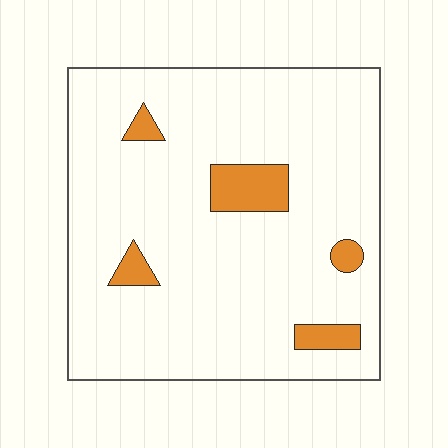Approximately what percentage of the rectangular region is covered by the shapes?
Approximately 10%.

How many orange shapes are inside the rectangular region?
5.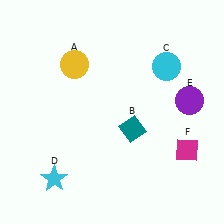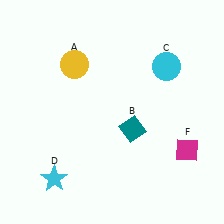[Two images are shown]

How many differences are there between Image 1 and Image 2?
There is 1 difference between the two images.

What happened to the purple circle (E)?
The purple circle (E) was removed in Image 2. It was in the top-right area of Image 1.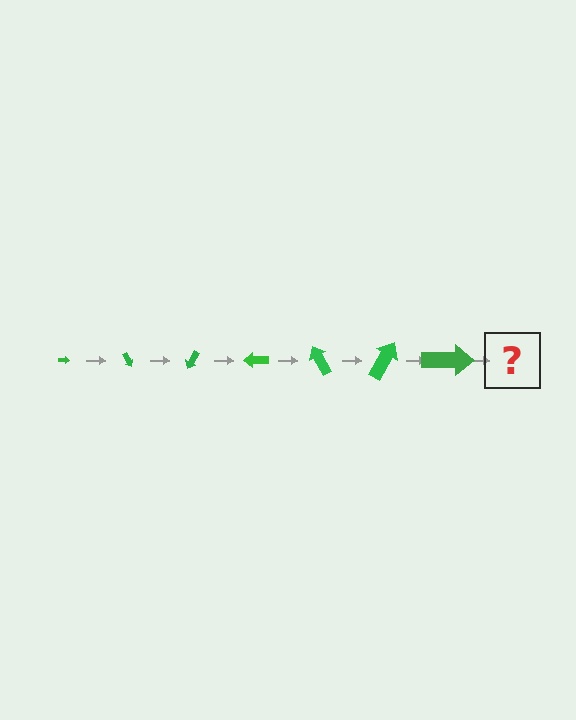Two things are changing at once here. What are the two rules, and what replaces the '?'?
The two rules are that the arrow grows larger each step and it rotates 60 degrees each step. The '?' should be an arrow, larger than the previous one and rotated 420 degrees from the start.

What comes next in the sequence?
The next element should be an arrow, larger than the previous one and rotated 420 degrees from the start.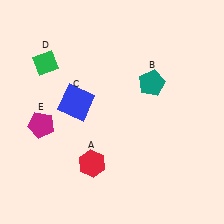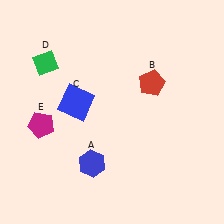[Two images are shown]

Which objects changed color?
A changed from red to blue. B changed from teal to red.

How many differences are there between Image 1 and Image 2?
There are 2 differences between the two images.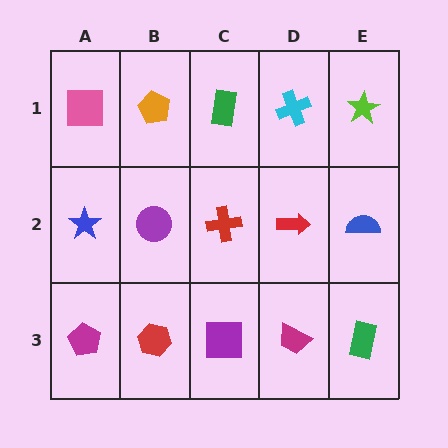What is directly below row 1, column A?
A blue star.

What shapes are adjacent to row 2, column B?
An orange pentagon (row 1, column B), a red hexagon (row 3, column B), a blue star (row 2, column A), a red cross (row 2, column C).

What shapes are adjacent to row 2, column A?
A pink square (row 1, column A), a magenta pentagon (row 3, column A), a purple circle (row 2, column B).